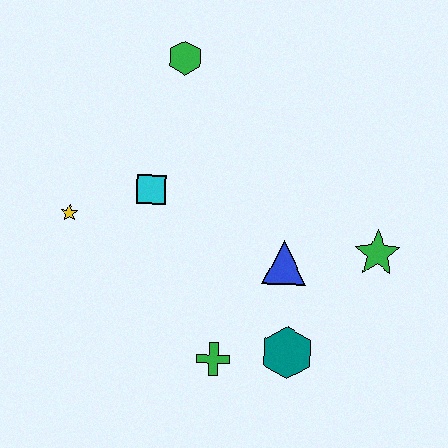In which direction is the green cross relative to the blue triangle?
The green cross is below the blue triangle.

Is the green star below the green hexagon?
Yes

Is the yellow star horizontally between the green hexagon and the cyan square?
No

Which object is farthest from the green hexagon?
The teal hexagon is farthest from the green hexagon.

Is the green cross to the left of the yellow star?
No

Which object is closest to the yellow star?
The cyan square is closest to the yellow star.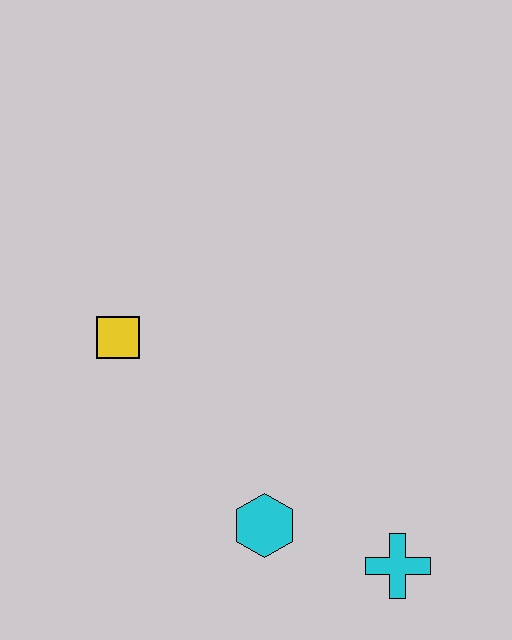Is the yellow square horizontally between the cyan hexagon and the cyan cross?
No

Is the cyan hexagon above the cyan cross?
Yes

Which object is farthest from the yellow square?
The cyan cross is farthest from the yellow square.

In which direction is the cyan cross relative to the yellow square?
The cyan cross is to the right of the yellow square.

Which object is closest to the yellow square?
The cyan hexagon is closest to the yellow square.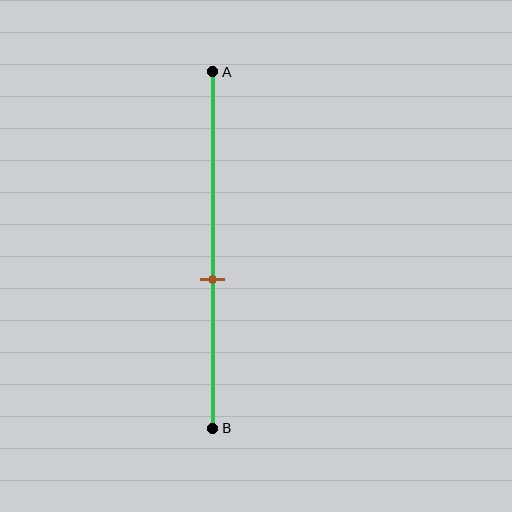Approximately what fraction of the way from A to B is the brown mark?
The brown mark is approximately 60% of the way from A to B.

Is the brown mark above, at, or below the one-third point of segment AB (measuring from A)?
The brown mark is below the one-third point of segment AB.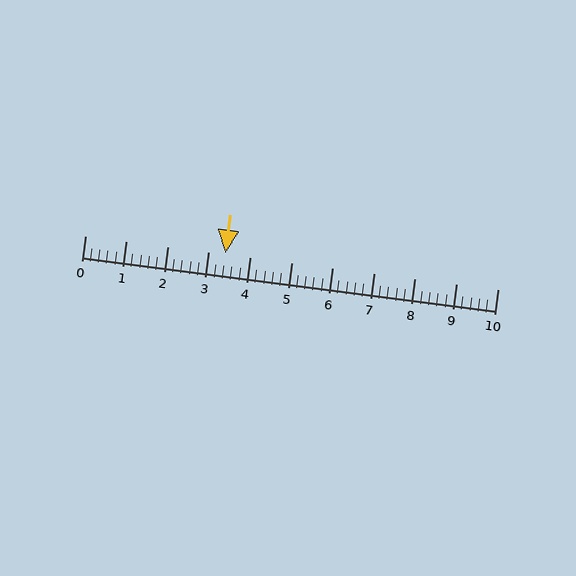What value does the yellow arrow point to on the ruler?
The yellow arrow points to approximately 3.4.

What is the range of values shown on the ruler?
The ruler shows values from 0 to 10.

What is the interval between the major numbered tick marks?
The major tick marks are spaced 1 units apart.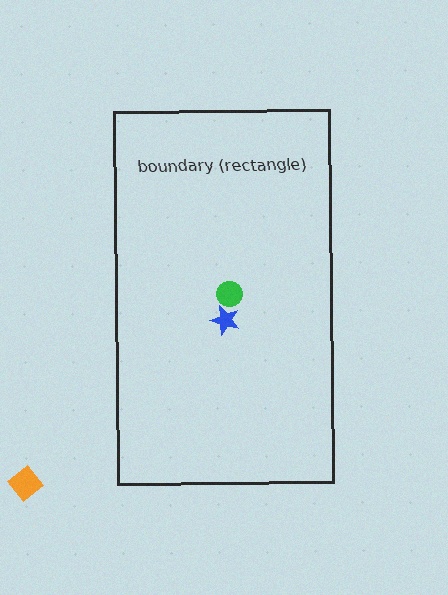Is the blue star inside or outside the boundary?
Inside.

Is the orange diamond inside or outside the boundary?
Outside.